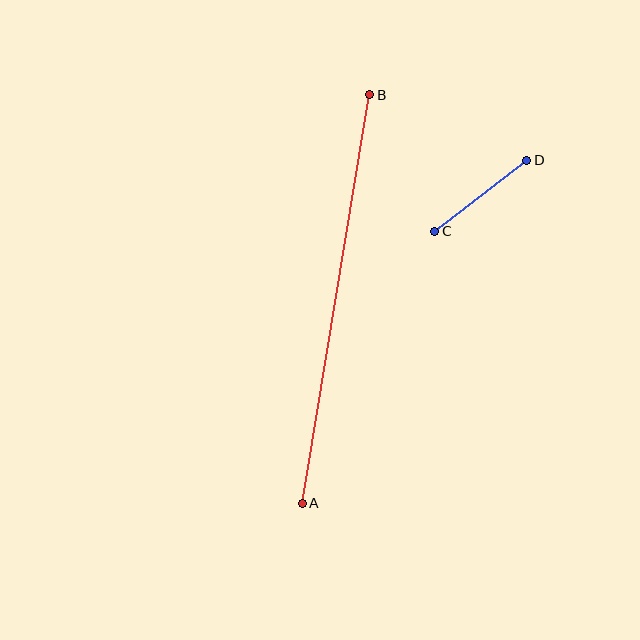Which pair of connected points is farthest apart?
Points A and B are farthest apart.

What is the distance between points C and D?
The distance is approximately 116 pixels.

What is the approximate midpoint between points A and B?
The midpoint is at approximately (336, 299) pixels.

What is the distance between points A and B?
The distance is approximately 414 pixels.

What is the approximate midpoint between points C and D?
The midpoint is at approximately (481, 196) pixels.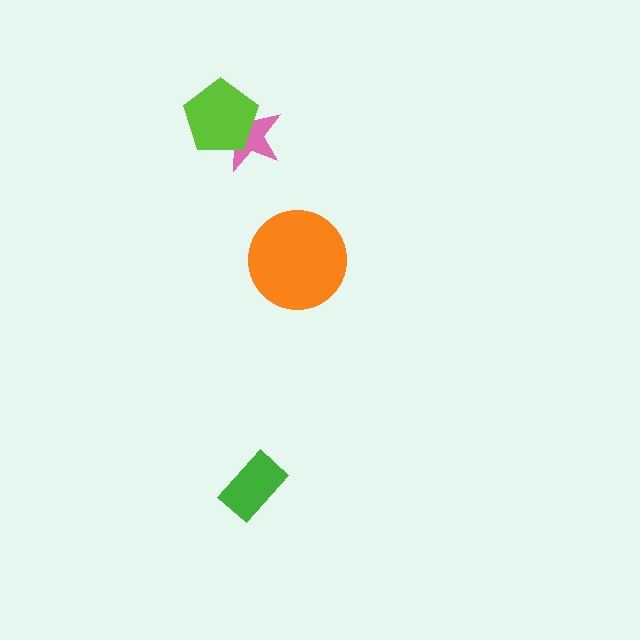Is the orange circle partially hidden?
No, no other shape covers it.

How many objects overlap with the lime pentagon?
1 object overlaps with the lime pentagon.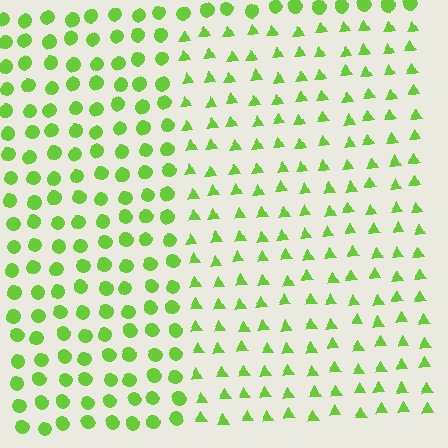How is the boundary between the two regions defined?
The boundary is defined by a change in element shape: triangles inside vs. circles outside. All elements share the same color and spacing.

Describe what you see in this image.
The image is filled with small lime elements arranged in a uniform grid. A rectangle-shaped region contains triangles, while the surrounding area contains circles. The boundary is defined purely by the change in element shape.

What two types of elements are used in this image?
The image uses triangles inside the rectangle region and circles outside it.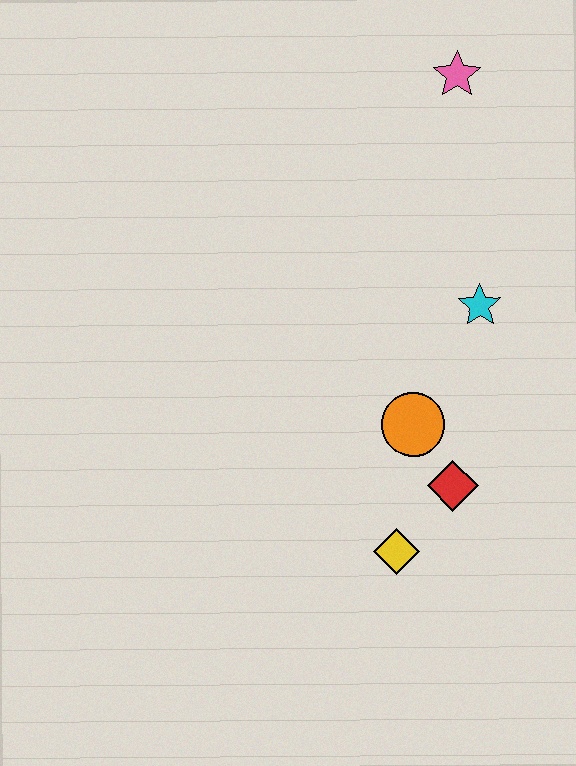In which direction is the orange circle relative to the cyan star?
The orange circle is below the cyan star.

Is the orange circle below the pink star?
Yes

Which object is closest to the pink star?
The cyan star is closest to the pink star.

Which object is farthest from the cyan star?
The yellow diamond is farthest from the cyan star.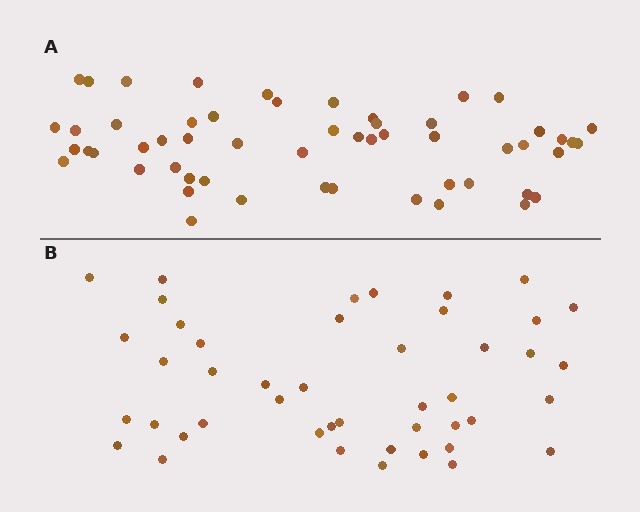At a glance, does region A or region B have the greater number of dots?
Region A (the top region) has more dots.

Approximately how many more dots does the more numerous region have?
Region A has roughly 10 or so more dots than region B.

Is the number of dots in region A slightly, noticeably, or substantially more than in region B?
Region A has only slightly more — the two regions are fairly close. The ratio is roughly 1.2 to 1.